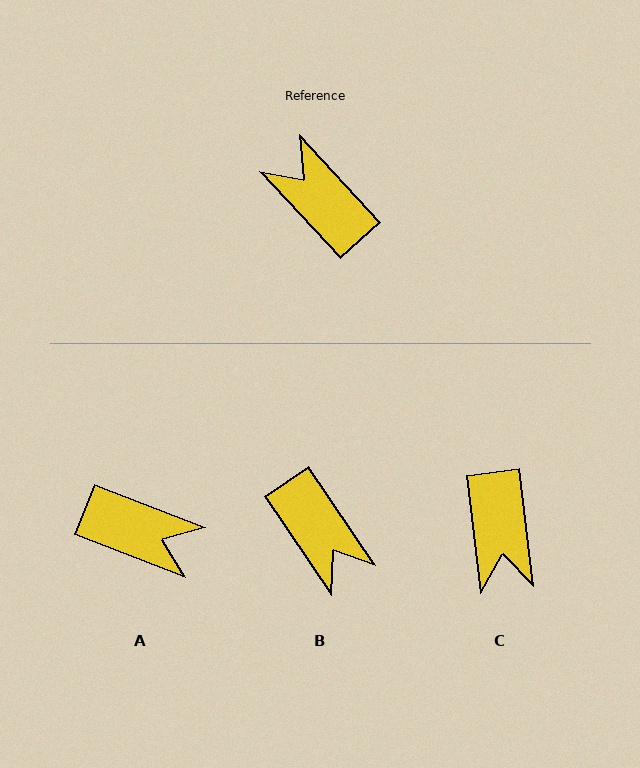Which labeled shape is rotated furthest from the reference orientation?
B, about 171 degrees away.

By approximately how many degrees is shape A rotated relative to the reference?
Approximately 154 degrees clockwise.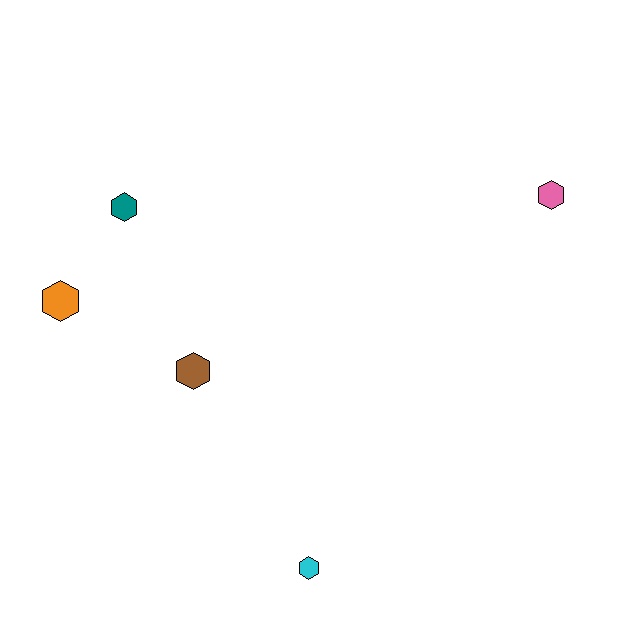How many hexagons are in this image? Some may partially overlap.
There are 5 hexagons.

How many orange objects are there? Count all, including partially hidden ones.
There is 1 orange object.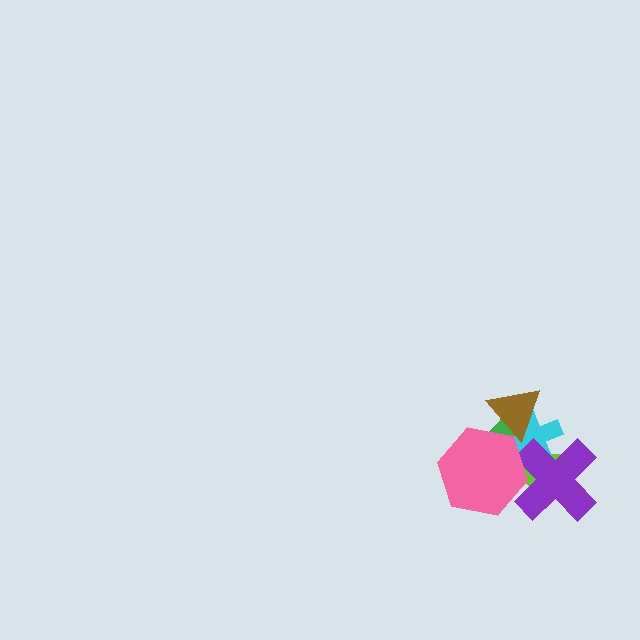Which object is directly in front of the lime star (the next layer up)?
The green rectangle is directly in front of the lime star.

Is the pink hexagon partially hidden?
Yes, it is partially covered by another shape.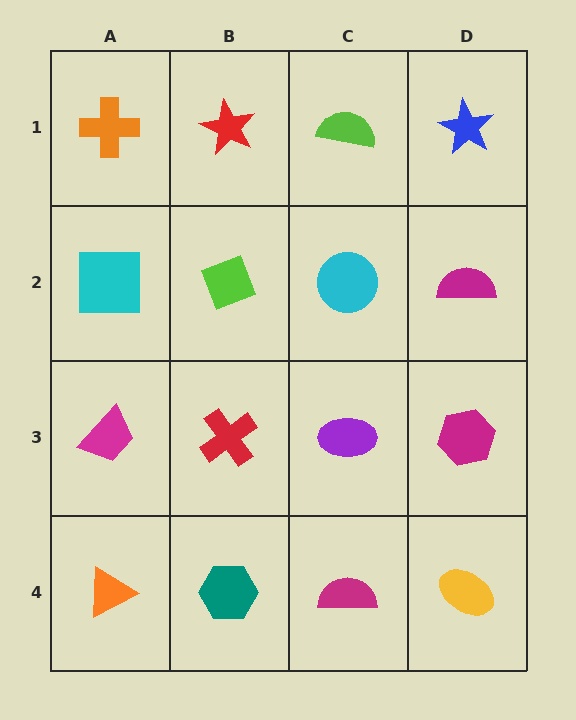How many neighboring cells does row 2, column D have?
3.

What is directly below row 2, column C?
A purple ellipse.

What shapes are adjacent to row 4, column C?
A purple ellipse (row 3, column C), a teal hexagon (row 4, column B), a yellow ellipse (row 4, column D).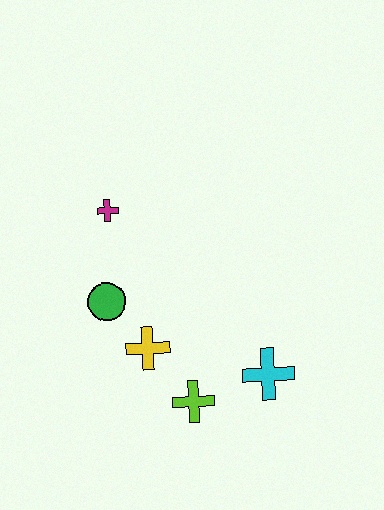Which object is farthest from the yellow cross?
The magenta cross is farthest from the yellow cross.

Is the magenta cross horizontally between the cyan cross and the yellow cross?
No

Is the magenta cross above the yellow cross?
Yes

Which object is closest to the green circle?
The yellow cross is closest to the green circle.